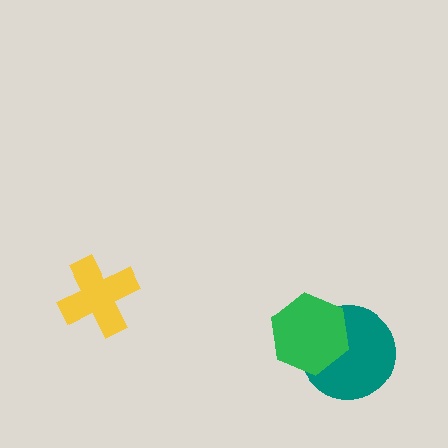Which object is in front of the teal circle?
The green hexagon is in front of the teal circle.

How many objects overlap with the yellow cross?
0 objects overlap with the yellow cross.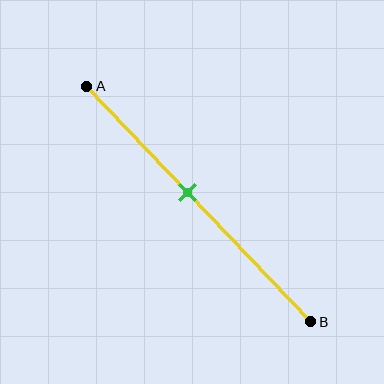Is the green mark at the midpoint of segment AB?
No, the mark is at about 45% from A, not at the 50% midpoint.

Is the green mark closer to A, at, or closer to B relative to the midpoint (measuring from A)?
The green mark is closer to point A than the midpoint of segment AB.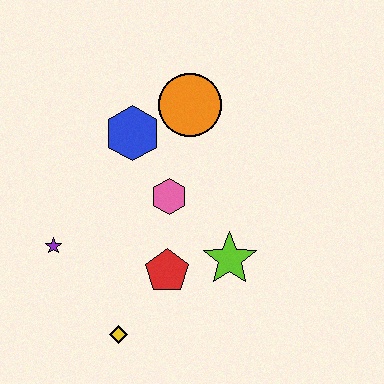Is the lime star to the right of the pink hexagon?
Yes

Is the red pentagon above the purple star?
No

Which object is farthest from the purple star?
The orange circle is farthest from the purple star.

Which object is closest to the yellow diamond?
The red pentagon is closest to the yellow diamond.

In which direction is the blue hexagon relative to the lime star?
The blue hexagon is above the lime star.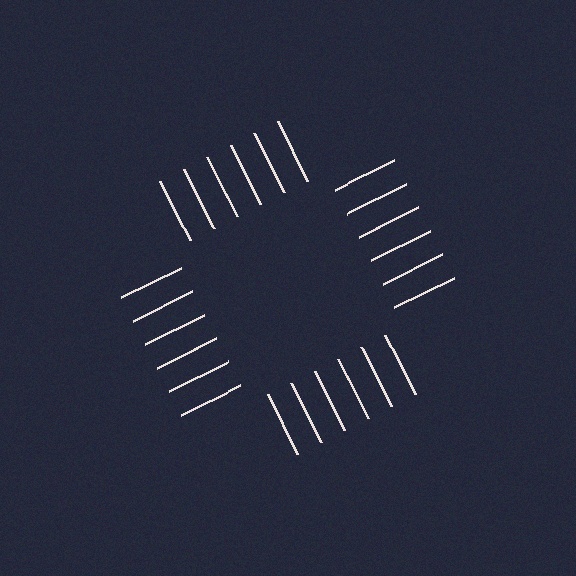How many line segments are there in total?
24 — 6 along each of the 4 edges.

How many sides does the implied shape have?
4 sides — the line-ends trace a square.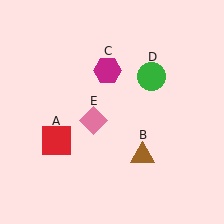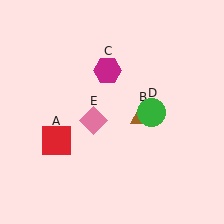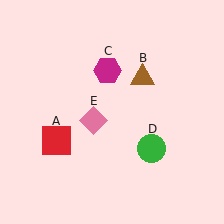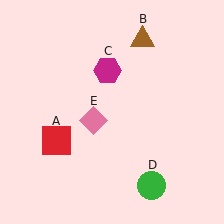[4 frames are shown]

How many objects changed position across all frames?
2 objects changed position: brown triangle (object B), green circle (object D).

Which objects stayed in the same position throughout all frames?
Red square (object A) and magenta hexagon (object C) and pink diamond (object E) remained stationary.